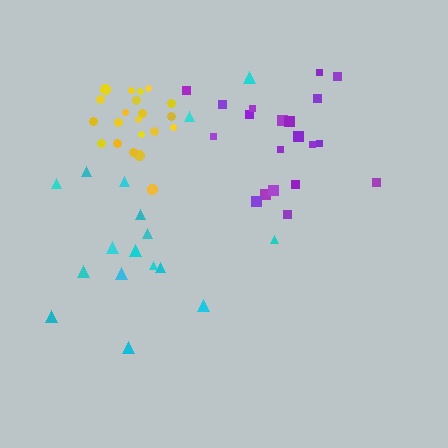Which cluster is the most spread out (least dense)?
Cyan.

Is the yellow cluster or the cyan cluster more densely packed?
Yellow.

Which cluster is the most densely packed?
Yellow.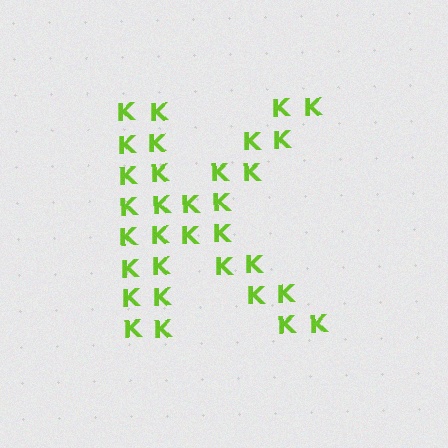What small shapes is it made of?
It is made of small letter K's.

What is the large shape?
The large shape is the letter K.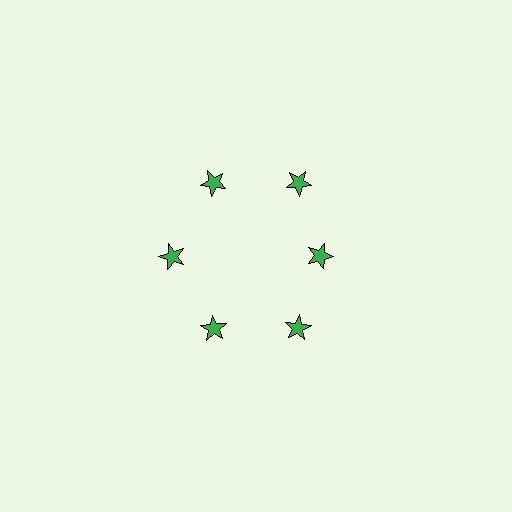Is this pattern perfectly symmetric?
No. The 6 green stars are arranged in a ring, but one element near the 3 o'clock position is pulled inward toward the center, breaking the 6-fold rotational symmetry.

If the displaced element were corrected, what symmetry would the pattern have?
It would have 6-fold rotational symmetry — the pattern would map onto itself every 60 degrees.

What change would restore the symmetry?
The symmetry would be restored by moving it outward, back onto the ring so that all 6 stars sit at equal angles and equal distance from the center.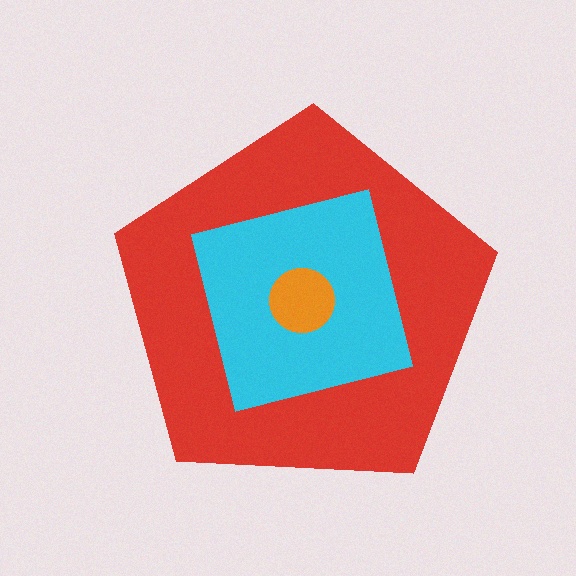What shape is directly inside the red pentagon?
The cyan square.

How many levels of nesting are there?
3.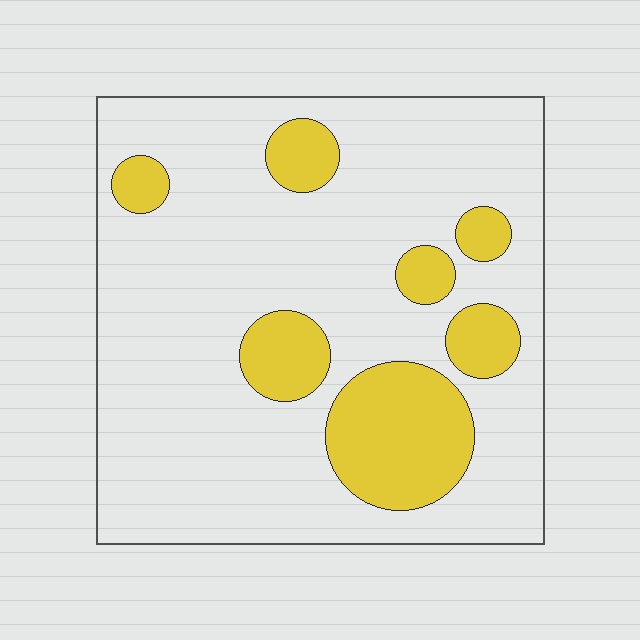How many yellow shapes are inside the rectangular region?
7.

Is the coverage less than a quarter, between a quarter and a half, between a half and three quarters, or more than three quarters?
Less than a quarter.